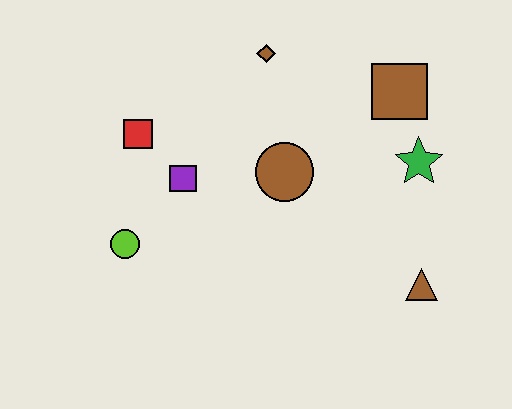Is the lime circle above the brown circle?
No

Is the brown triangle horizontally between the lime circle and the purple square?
No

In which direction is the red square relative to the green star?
The red square is to the left of the green star.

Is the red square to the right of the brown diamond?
No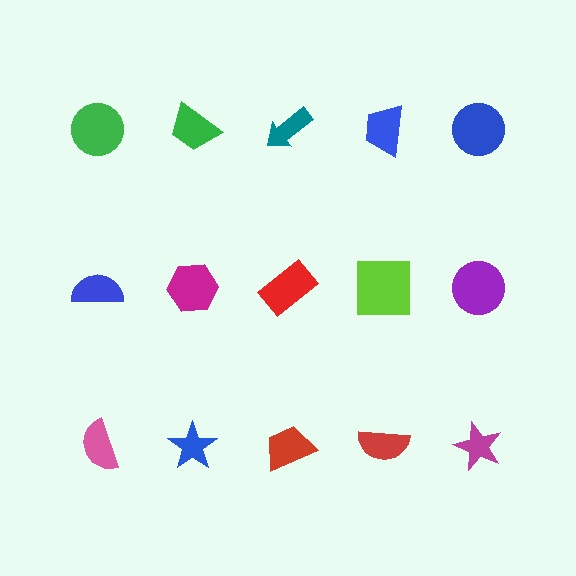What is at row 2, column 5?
A purple circle.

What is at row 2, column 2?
A magenta hexagon.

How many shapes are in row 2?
5 shapes.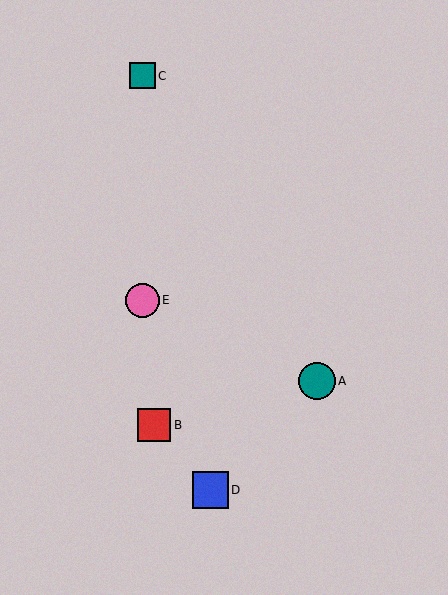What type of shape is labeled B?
Shape B is a red square.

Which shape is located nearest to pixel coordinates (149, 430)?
The red square (labeled B) at (154, 425) is nearest to that location.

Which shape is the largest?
The teal circle (labeled A) is the largest.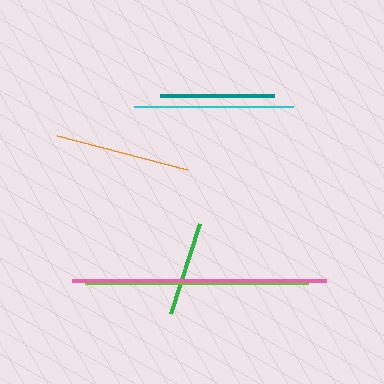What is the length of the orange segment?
The orange segment is approximately 134 pixels long.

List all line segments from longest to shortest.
From longest to shortest: pink, lime, cyan, orange, teal, green.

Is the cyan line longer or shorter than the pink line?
The pink line is longer than the cyan line.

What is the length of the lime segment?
The lime segment is approximately 223 pixels long.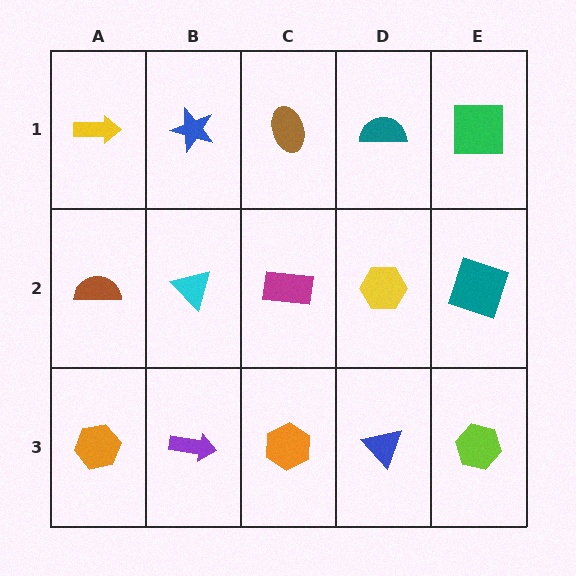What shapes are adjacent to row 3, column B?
A cyan triangle (row 2, column B), an orange hexagon (row 3, column A), an orange hexagon (row 3, column C).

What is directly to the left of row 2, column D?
A magenta rectangle.